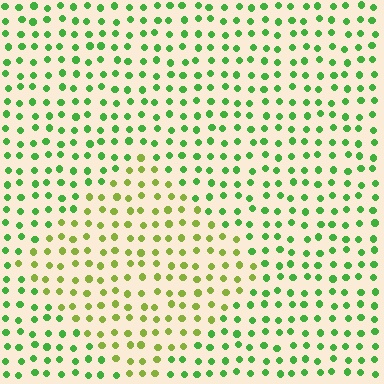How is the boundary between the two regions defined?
The boundary is defined purely by a slight shift in hue (about 36 degrees). Spacing, size, and orientation are identical on both sides.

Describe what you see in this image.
The image is filled with small green elements in a uniform arrangement. A diamond-shaped region is visible where the elements are tinted to a slightly different hue, forming a subtle color boundary.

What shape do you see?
I see a diamond.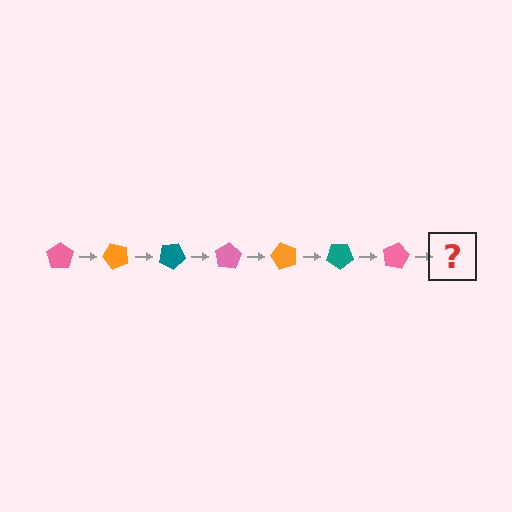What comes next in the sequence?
The next element should be an orange pentagon, rotated 350 degrees from the start.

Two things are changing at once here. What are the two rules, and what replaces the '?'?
The two rules are that it rotates 50 degrees each step and the color cycles through pink, orange, and teal. The '?' should be an orange pentagon, rotated 350 degrees from the start.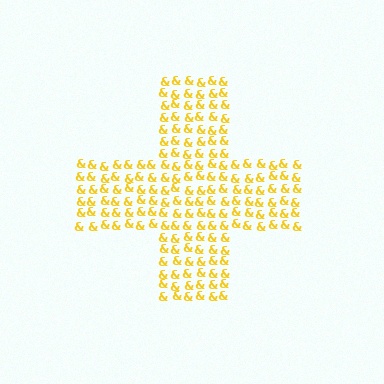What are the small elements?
The small elements are ampersands.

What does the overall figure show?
The overall figure shows a cross.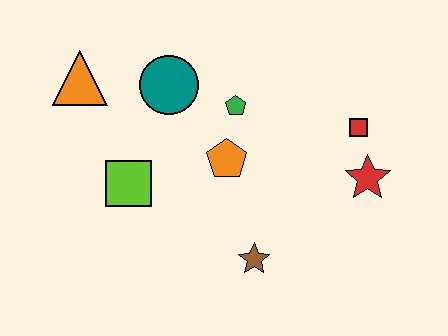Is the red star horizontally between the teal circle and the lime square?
No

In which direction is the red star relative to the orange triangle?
The red star is to the right of the orange triangle.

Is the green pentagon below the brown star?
No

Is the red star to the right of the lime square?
Yes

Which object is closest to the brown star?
The orange pentagon is closest to the brown star.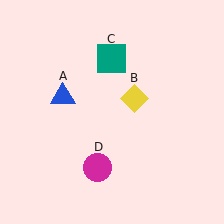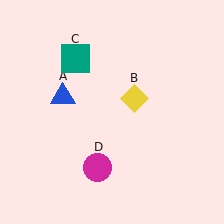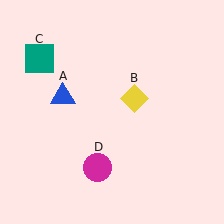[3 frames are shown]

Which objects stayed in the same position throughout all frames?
Blue triangle (object A) and yellow diamond (object B) and magenta circle (object D) remained stationary.